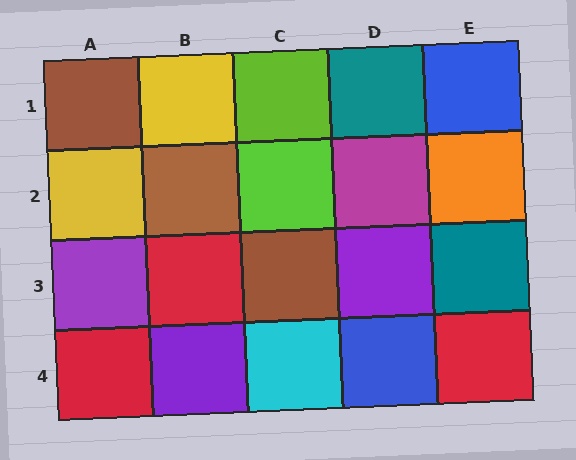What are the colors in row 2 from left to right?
Yellow, brown, lime, magenta, orange.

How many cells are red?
3 cells are red.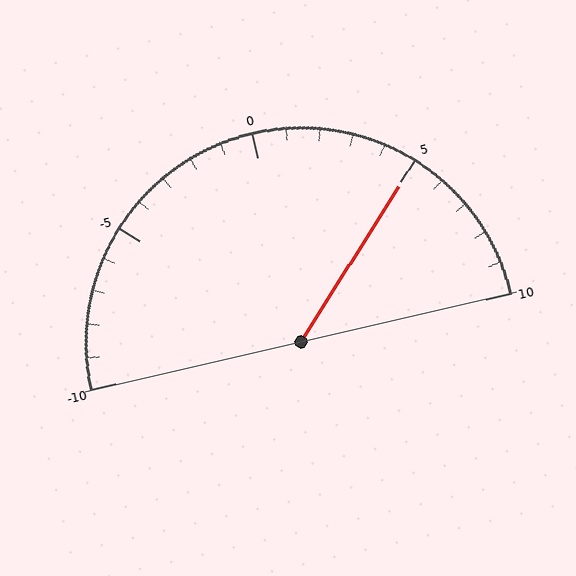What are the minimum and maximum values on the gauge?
The gauge ranges from -10 to 10.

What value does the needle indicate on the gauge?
The needle indicates approximately 5.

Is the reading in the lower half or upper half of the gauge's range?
The reading is in the upper half of the range (-10 to 10).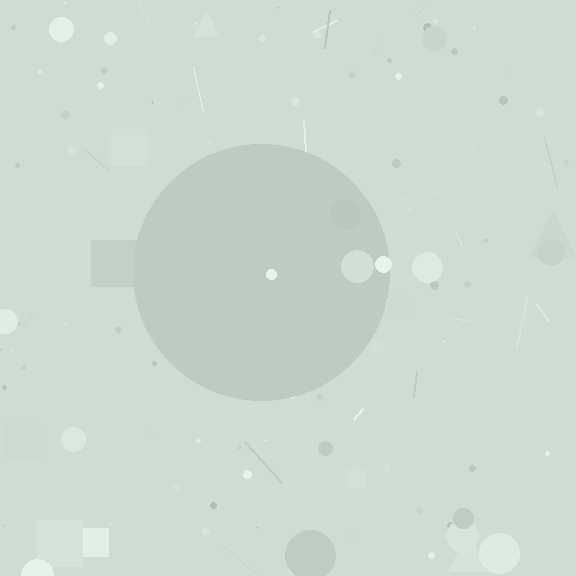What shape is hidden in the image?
A circle is hidden in the image.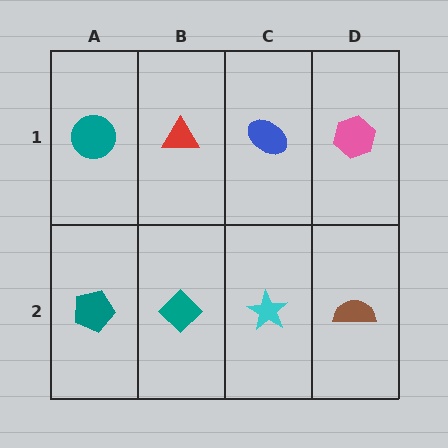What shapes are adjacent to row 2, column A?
A teal circle (row 1, column A), a teal diamond (row 2, column B).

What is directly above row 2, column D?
A pink hexagon.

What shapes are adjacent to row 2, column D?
A pink hexagon (row 1, column D), a cyan star (row 2, column C).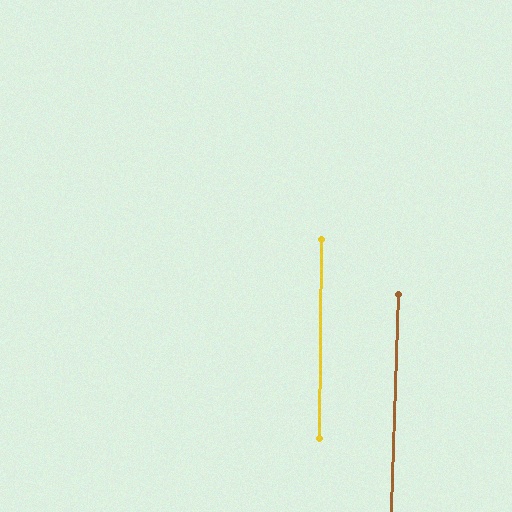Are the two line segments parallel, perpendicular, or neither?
Parallel — their directions differ by only 1.3°.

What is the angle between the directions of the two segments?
Approximately 1 degree.